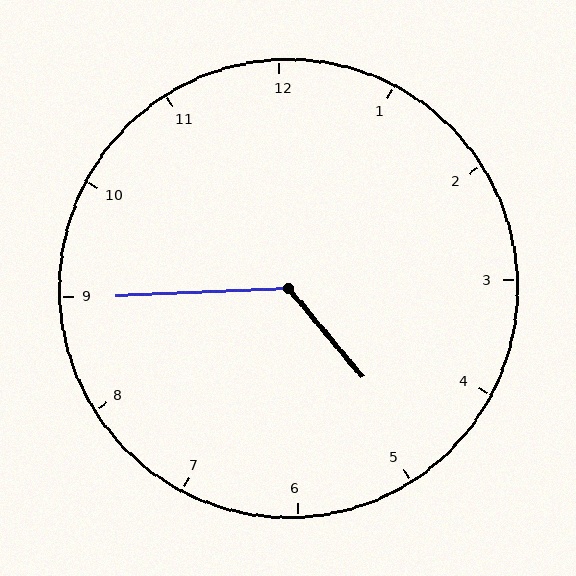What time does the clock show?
4:45.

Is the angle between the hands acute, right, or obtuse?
It is obtuse.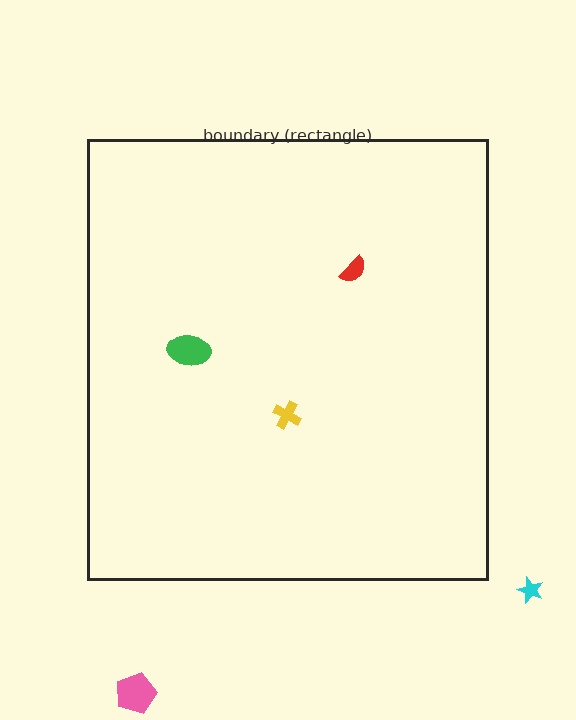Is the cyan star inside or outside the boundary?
Outside.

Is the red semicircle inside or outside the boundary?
Inside.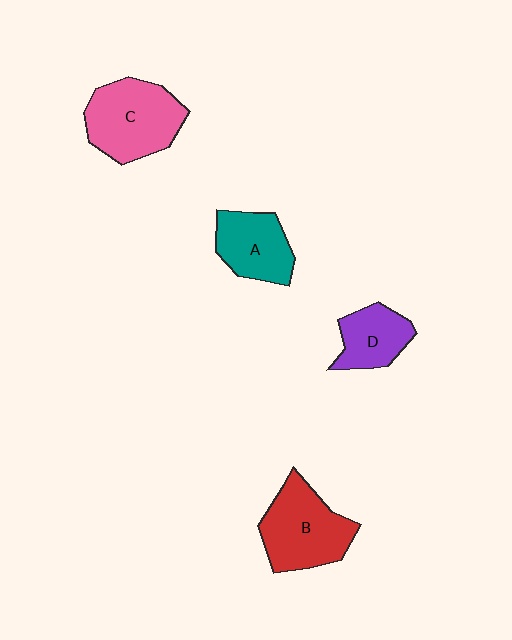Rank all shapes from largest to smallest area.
From largest to smallest: C (pink), B (red), A (teal), D (purple).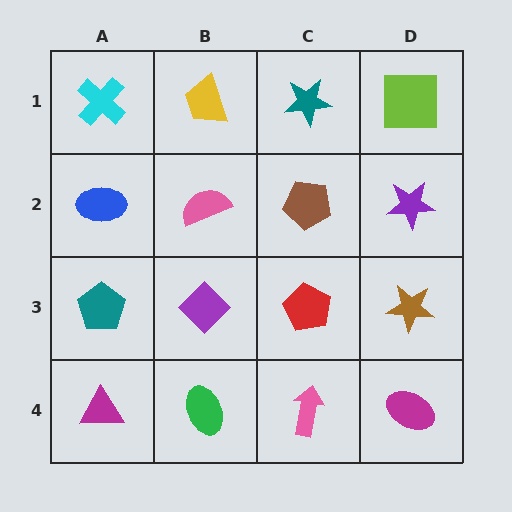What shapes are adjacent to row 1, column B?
A pink semicircle (row 2, column B), a cyan cross (row 1, column A), a teal star (row 1, column C).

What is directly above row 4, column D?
A brown star.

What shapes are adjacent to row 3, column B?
A pink semicircle (row 2, column B), a green ellipse (row 4, column B), a teal pentagon (row 3, column A), a red pentagon (row 3, column C).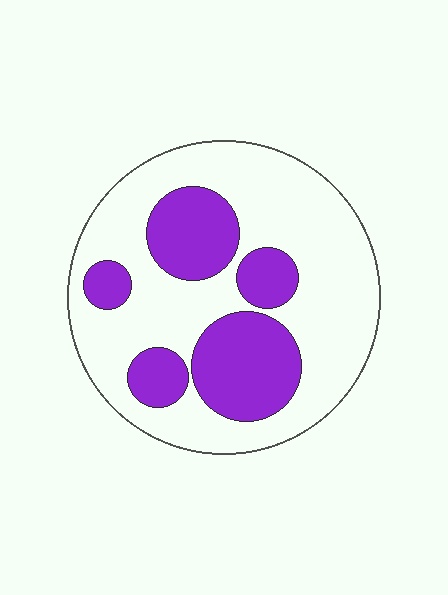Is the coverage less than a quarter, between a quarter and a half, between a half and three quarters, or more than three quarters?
Between a quarter and a half.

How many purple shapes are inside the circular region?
5.